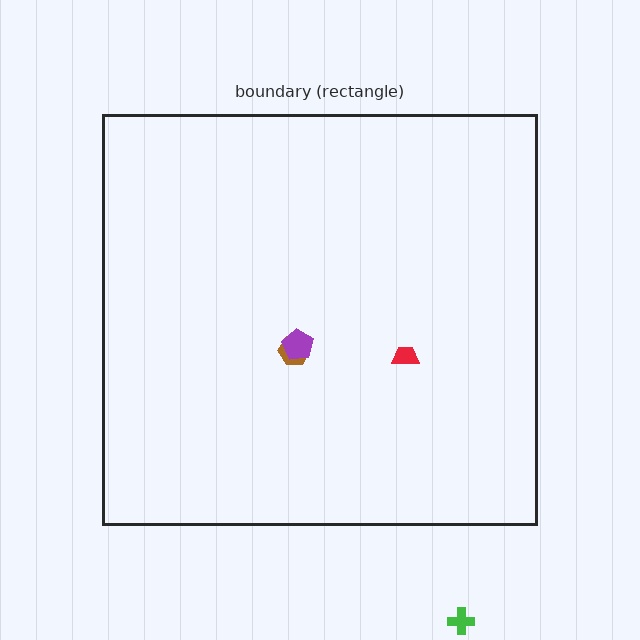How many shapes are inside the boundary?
3 inside, 1 outside.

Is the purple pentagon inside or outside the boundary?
Inside.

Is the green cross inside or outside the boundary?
Outside.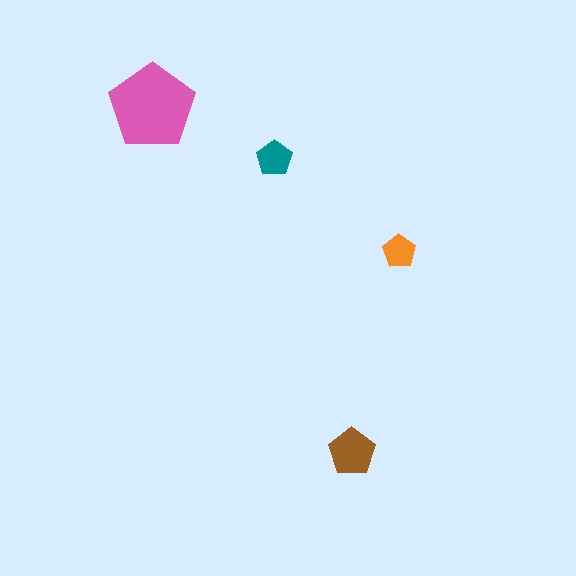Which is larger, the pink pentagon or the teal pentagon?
The pink one.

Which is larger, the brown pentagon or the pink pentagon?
The pink one.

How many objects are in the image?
There are 4 objects in the image.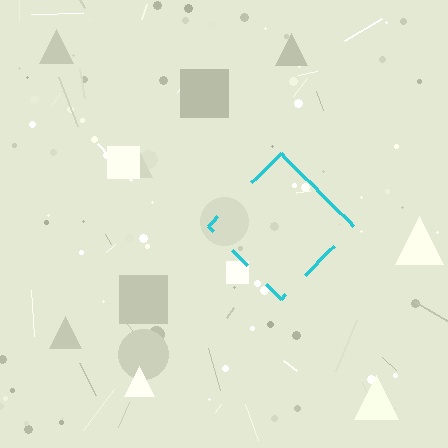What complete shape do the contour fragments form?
The contour fragments form a diamond.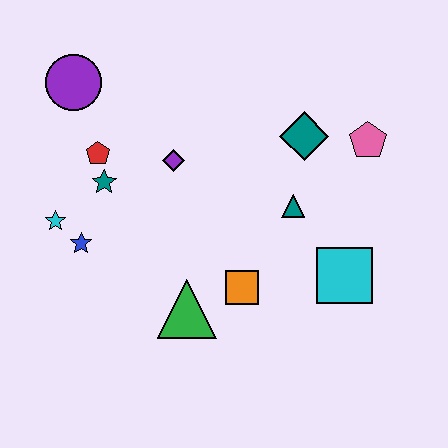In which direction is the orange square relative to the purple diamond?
The orange square is below the purple diamond.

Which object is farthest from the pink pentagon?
The cyan star is farthest from the pink pentagon.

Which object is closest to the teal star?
The red pentagon is closest to the teal star.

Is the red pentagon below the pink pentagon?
Yes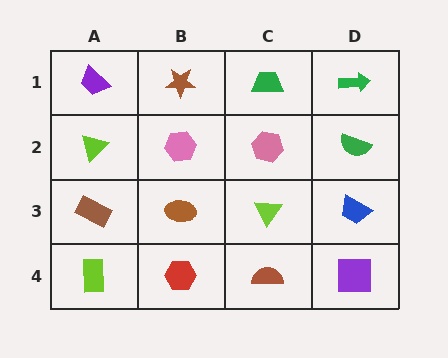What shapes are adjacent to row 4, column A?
A brown rectangle (row 3, column A), a red hexagon (row 4, column B).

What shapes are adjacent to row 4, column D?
A blue trapezoid (row 3, column D), a brown semicircle (row 4, column C).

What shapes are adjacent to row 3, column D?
A green semicircle (row 2, column D), a purple square (row 4, column D), a lime triangle (row 3, column C).